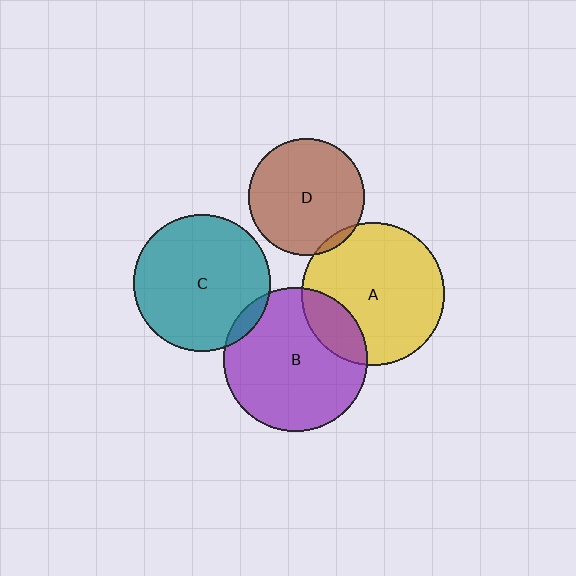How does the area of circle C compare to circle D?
Approximately 1.4 times.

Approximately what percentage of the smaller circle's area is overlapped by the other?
Approximately 20%.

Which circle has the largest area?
Circle B (purple).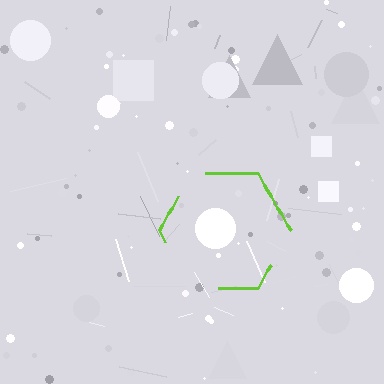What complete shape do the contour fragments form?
The contour fragments form a hexagon.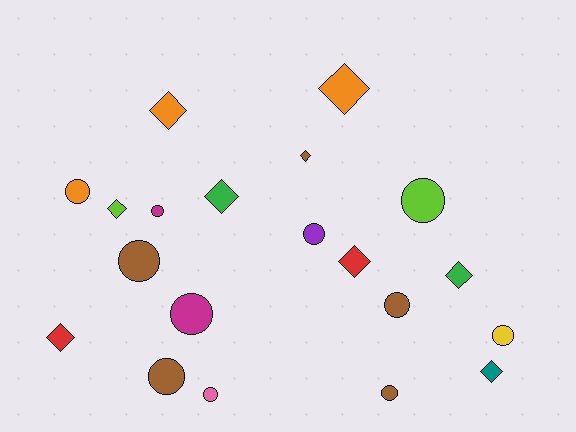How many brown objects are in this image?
There are 5 brown objects.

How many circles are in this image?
There are 11 circles.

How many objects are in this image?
There are 20 objects.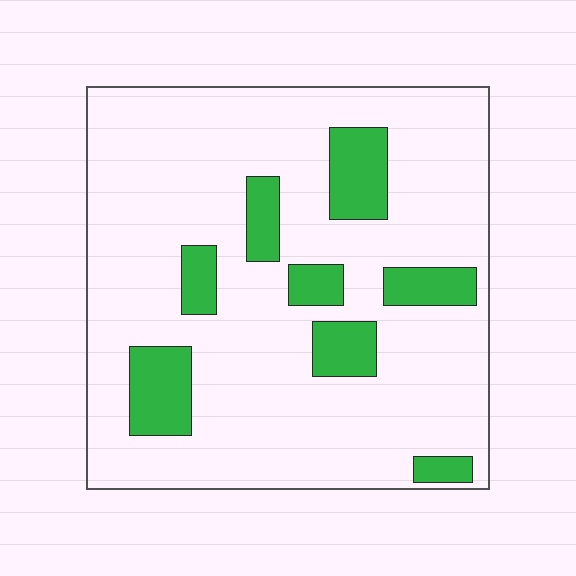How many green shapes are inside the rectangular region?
8.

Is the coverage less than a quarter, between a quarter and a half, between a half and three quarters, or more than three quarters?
Less than a quarter.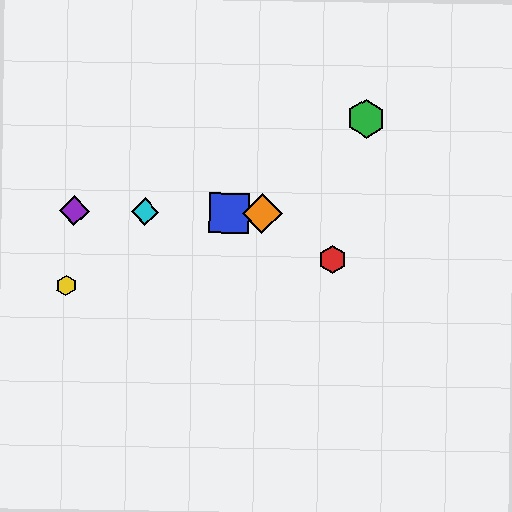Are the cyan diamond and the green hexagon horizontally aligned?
No, the cyan diamond is at y≈212 and the green hexagon is at y≈119.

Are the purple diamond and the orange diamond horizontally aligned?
Yes, both are at y≈211.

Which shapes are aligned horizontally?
The blue square, the purple diamond, the orange diamond, the cyan diamond are aligned horizontally.